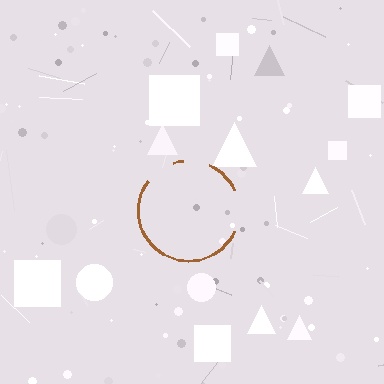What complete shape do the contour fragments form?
The contour fragments form a circle.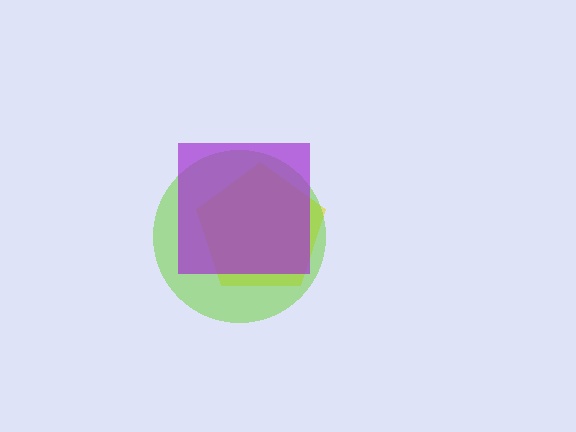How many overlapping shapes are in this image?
There are 3 overlapping shapes in the image.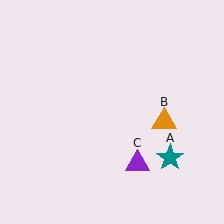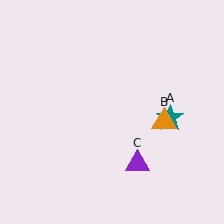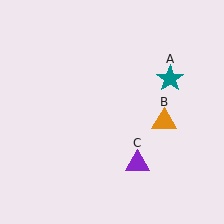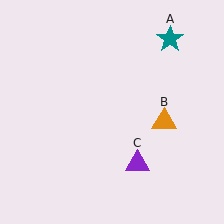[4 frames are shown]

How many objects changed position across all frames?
1 object changed position: teal star (object A).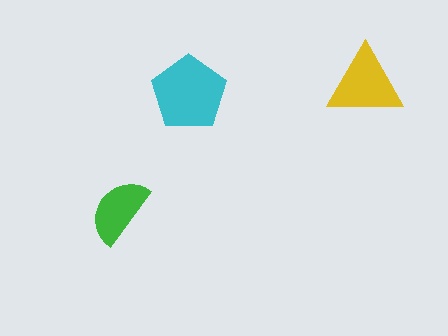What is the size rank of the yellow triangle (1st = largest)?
2nd.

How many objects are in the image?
There are 3 objects in the image.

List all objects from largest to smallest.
The cyan pentagon, the yellow triangle, the green semicircle.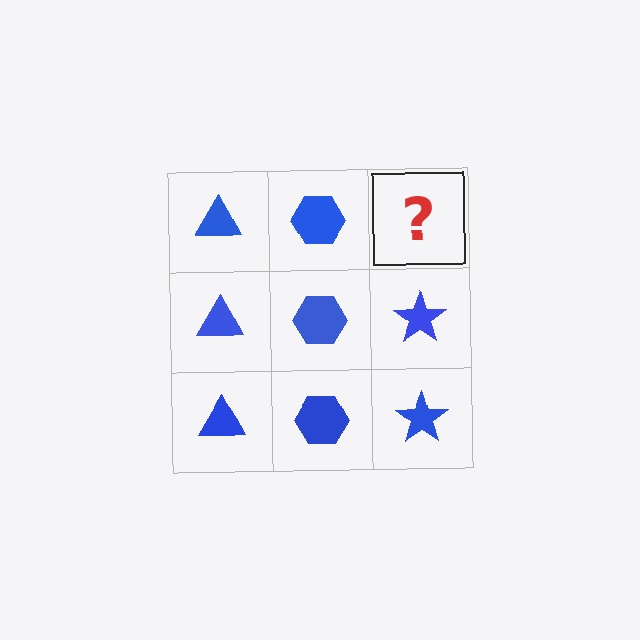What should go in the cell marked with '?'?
The missing cell should contain a blue star.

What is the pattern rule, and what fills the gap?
The rule is that each column has a consistent shape. The gap should be filled with a blue star.